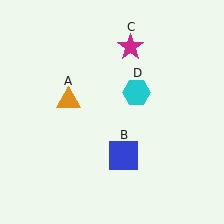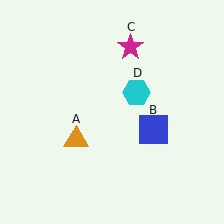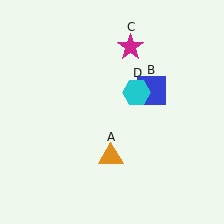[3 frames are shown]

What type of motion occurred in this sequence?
The orange triangle (object A), blue square (object B) rotated counterclockwise around the center of the scene.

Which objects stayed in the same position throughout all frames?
Magenta star (object C) and cyan hexagon (object D) remained stationary.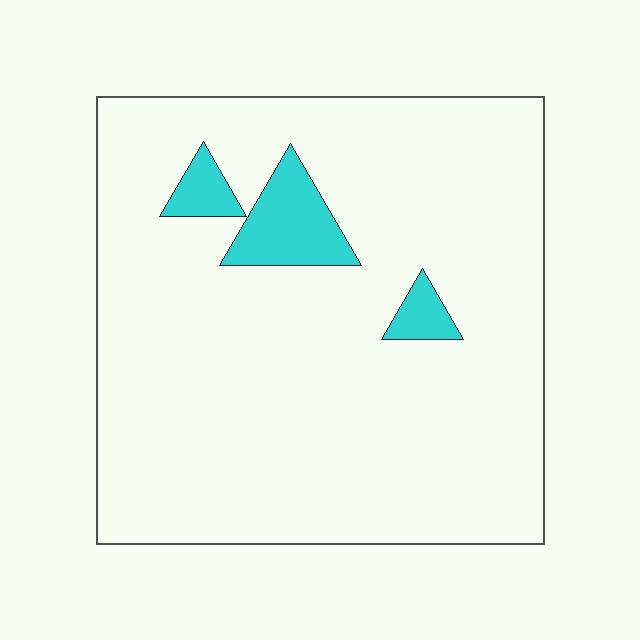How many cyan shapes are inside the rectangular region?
3.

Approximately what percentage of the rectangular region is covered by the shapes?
Approximately 10%.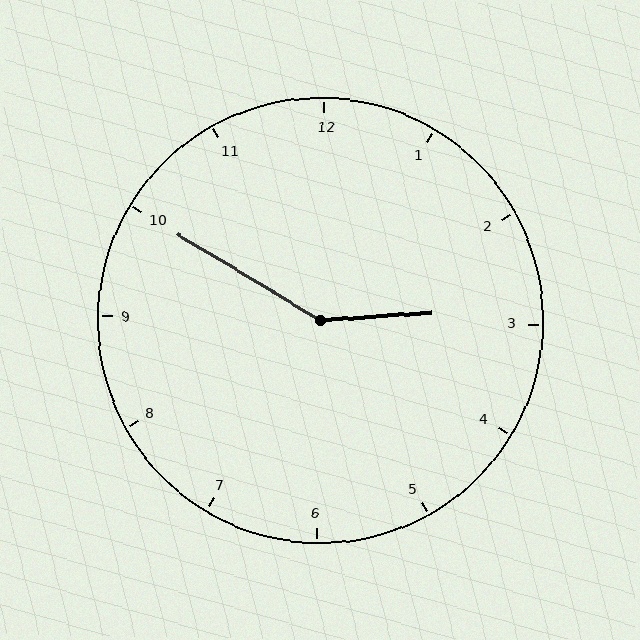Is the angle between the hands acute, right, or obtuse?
It is obtuse.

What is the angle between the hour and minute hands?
Approximately 145 degrees.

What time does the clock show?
2:50.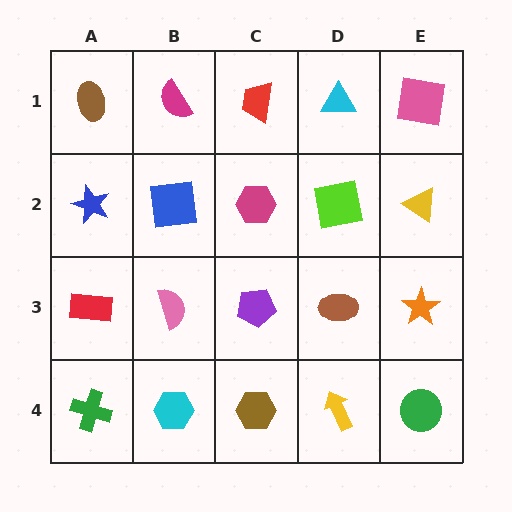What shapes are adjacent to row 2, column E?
A pink square (row 1, column E), an orange star (row 3, column E), a lime square (row 2, column D).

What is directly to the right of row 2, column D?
A yellow triangle.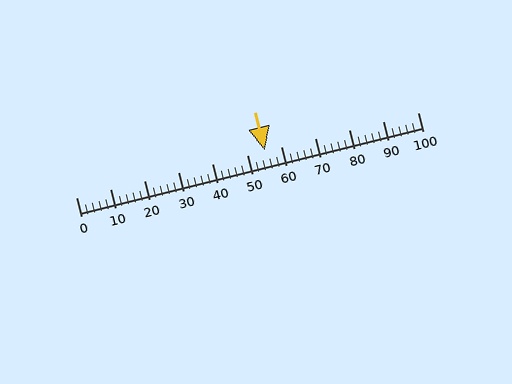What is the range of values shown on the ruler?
The ruler shows values from 0 to 100.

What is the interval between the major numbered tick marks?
The major tick marks are spaced 10 units apart.